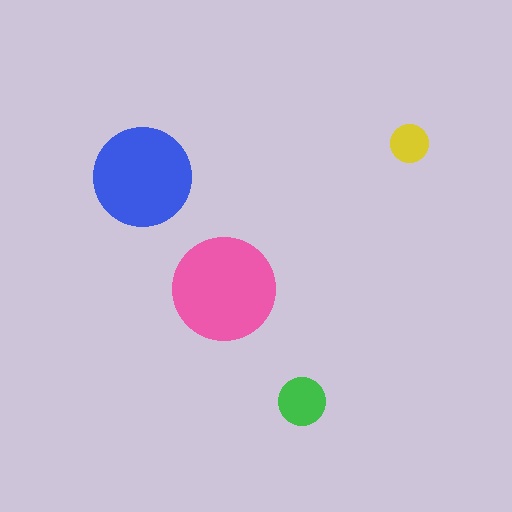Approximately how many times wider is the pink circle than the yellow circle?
About 2.5 times wider.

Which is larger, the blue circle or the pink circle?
The pink one.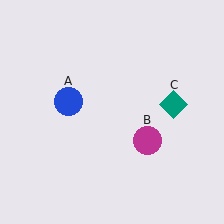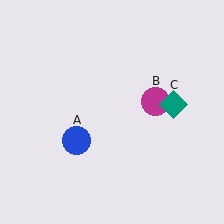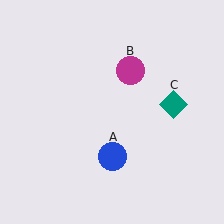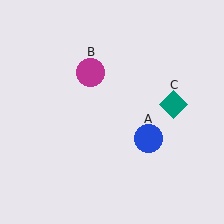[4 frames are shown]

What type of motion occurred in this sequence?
The blue circle (object A), magenta circle (object B) rotated counterclockwise around the center of the scene.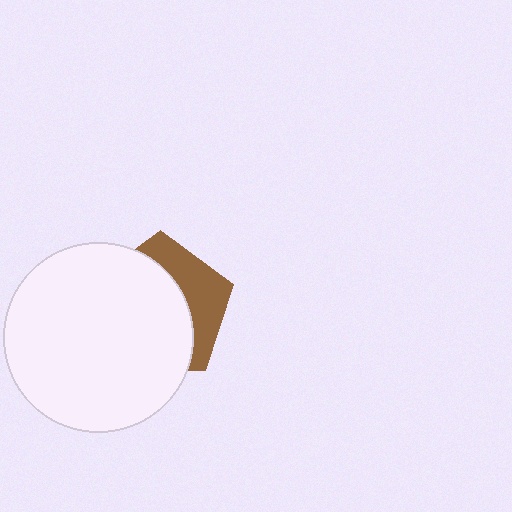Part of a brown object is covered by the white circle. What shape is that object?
It is a pentagon.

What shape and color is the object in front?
The object in front is a white circle.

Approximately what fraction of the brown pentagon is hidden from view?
Roughly 66% of the brown pentagon is hidden behind the white circle.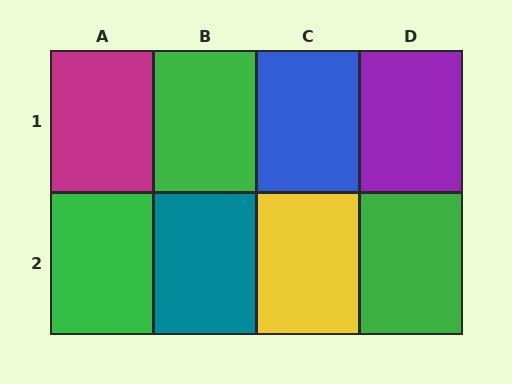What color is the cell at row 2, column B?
Teal.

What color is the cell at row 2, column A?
Green.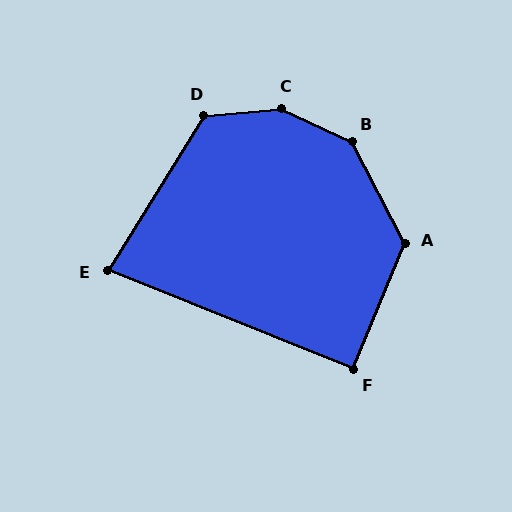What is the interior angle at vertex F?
Approximately 90 degrees (approximately right).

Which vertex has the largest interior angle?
C, at approximately 150 degrees.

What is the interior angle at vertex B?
Approximately 142 degrees (obtuse).